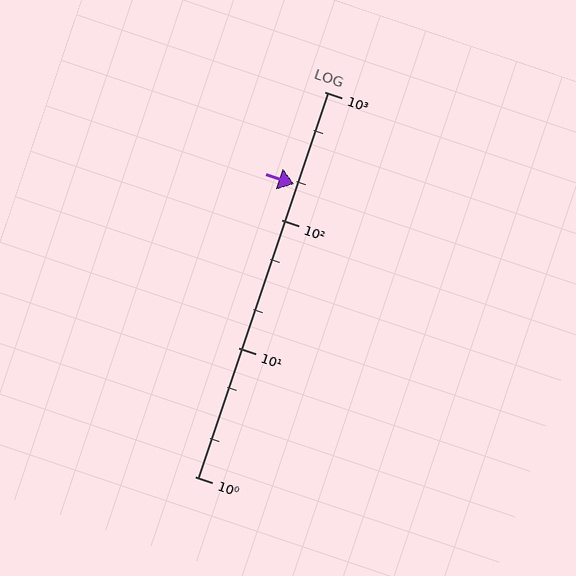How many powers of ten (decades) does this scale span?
The scale spans 3 decades, from 1 to 1000.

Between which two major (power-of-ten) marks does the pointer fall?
The pointer is between 100 and 1000.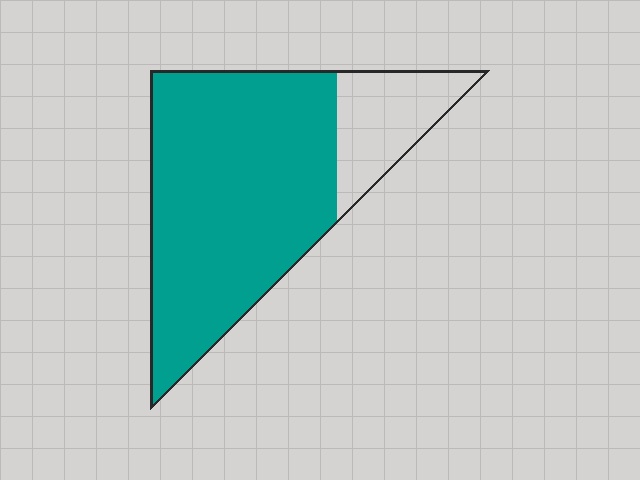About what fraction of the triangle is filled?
About four fifths (4/5).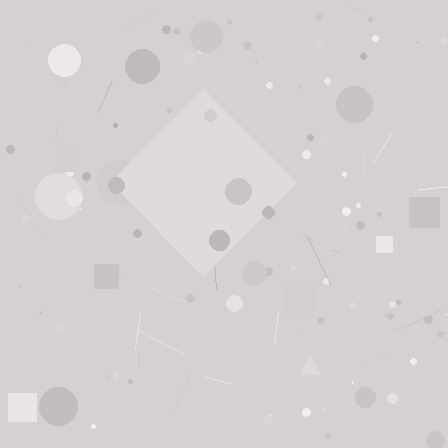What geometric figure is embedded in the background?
A diamond is embedded in the background.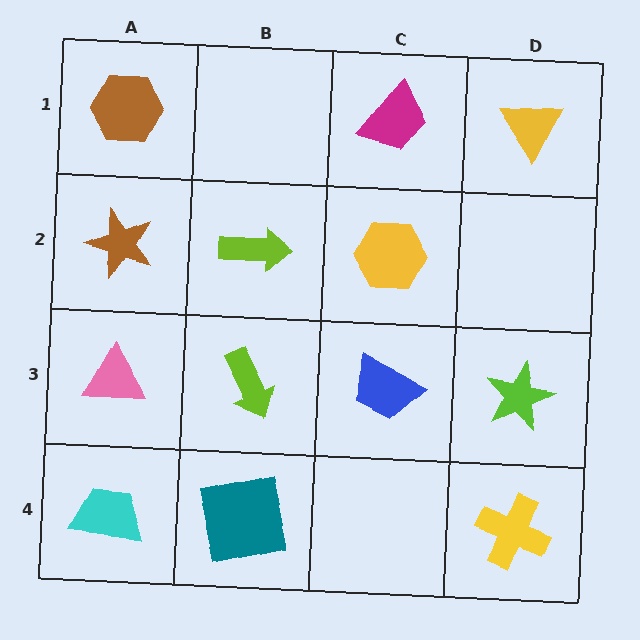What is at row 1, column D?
A yellow triangle.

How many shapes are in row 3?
4 shapes.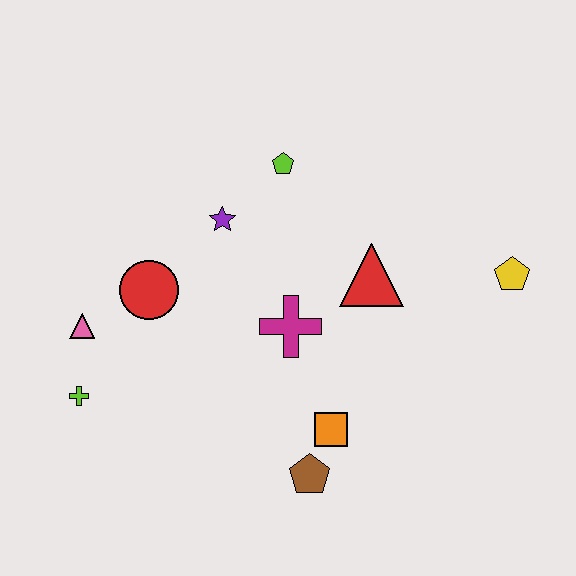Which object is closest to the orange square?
The brown pentagon is closest to the orange square.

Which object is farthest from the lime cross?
The yellow pentagon is farthest from the lime cross.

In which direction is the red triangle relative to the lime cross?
The red triangle is to the right of the lime cross.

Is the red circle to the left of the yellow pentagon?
Yes